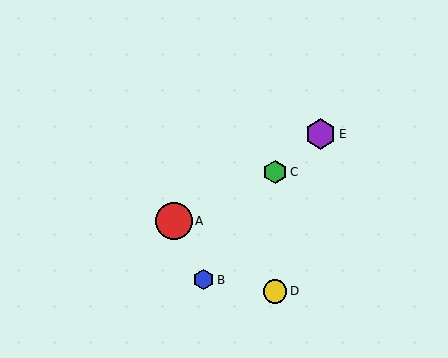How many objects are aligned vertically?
2 objects (C, D) are aligned vertically.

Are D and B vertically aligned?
No, D is at x≈275 and B is at x≈204.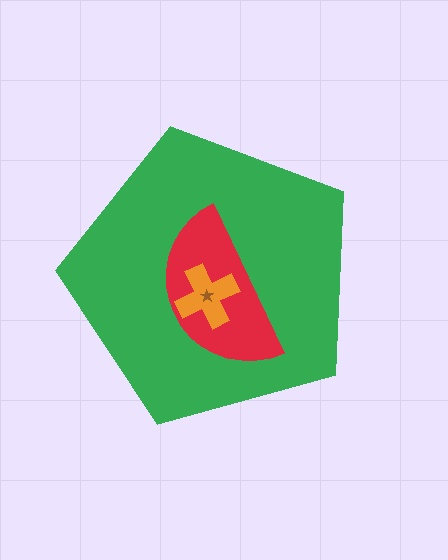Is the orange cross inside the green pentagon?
Yes.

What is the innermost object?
The brown star.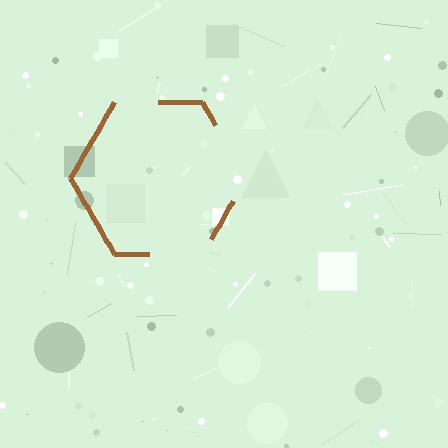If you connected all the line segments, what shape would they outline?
They would outline a hexagon.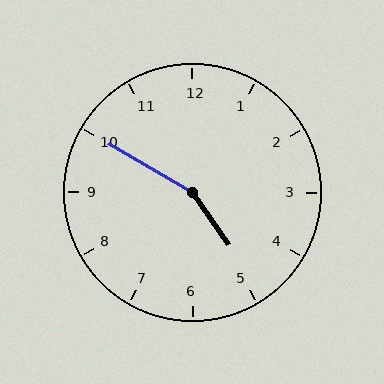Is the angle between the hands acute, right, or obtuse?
It is obtuse.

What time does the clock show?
4:50.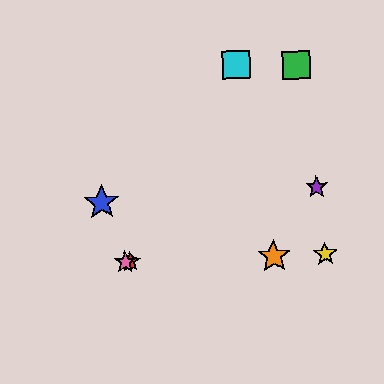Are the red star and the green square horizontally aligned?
No, the red star is at y≈262 and the green square is at y≈65.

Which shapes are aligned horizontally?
The red star, the yellow star, the orange star, the pink star are aligned horizontally.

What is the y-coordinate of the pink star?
The pink star is at y≈262.